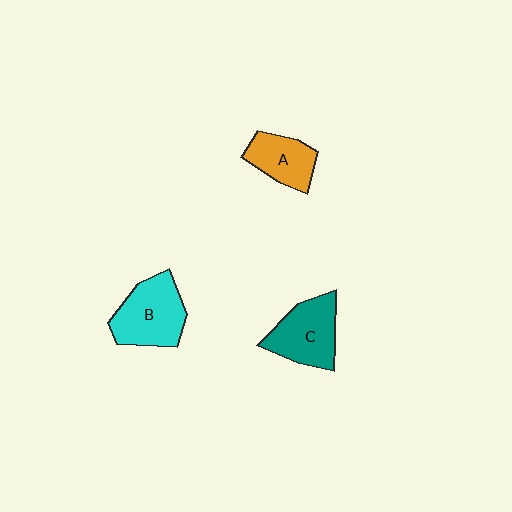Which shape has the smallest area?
Shape A (orange).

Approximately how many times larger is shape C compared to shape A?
Approximately 1.3 times.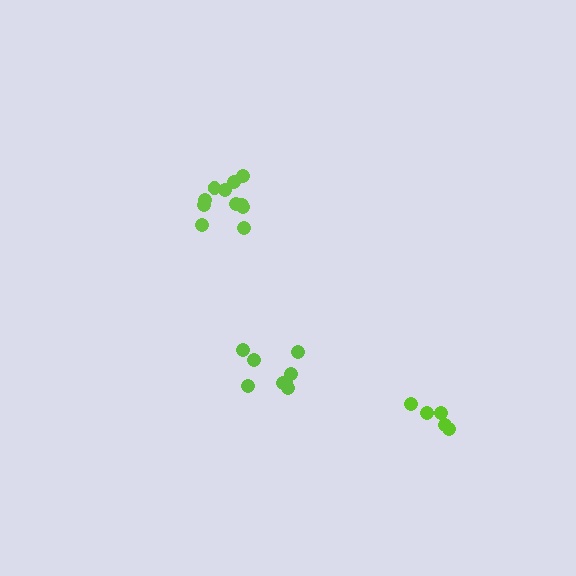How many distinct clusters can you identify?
There are 3 distinct clusters.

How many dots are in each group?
Group 1: 5 dots, Group 2: 11 dots, Group 3: 8 dots (24 total).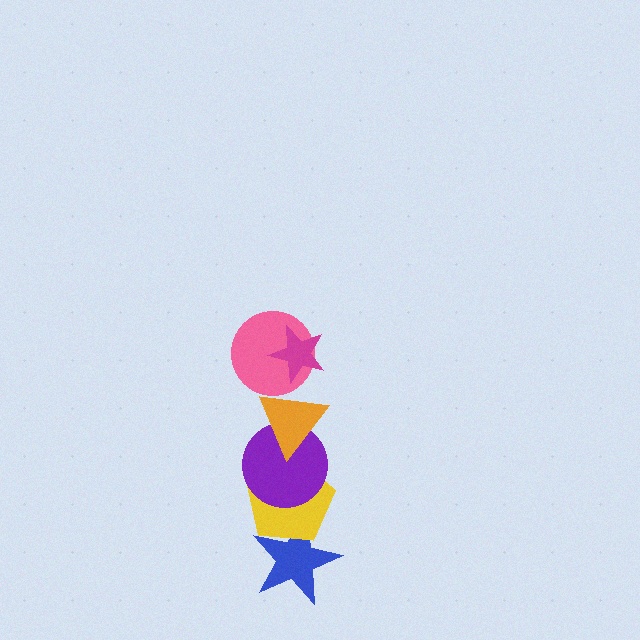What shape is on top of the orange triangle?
The pink circle is on top of the orange triangle.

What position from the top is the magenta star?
The magenta star is 1st from the top.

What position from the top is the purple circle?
The purple circle is 4th from the top.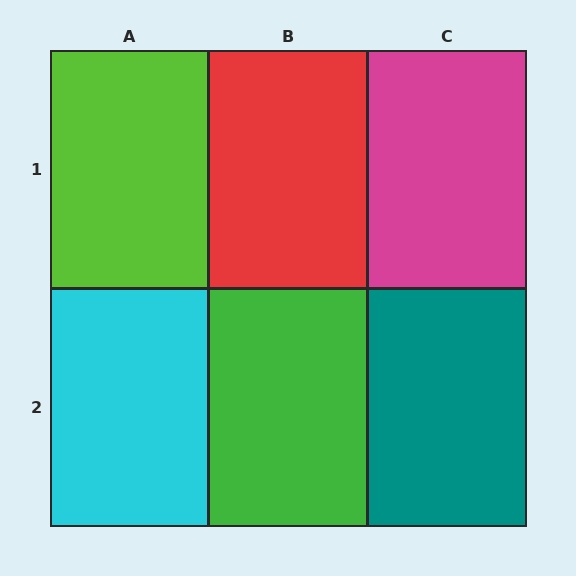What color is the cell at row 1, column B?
Red.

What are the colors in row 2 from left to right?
Cyan, green, teal.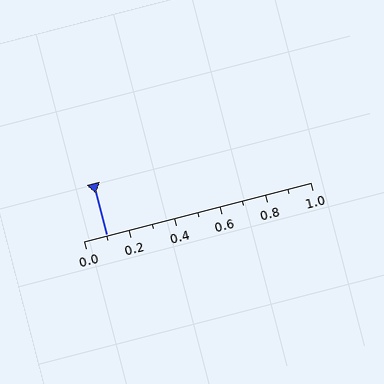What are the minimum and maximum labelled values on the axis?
The axis runs from 0.0 to 1.0.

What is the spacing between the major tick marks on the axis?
The major ticks are spaced 0.2 apart.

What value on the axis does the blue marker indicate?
The marker indicates approximately 0.1.